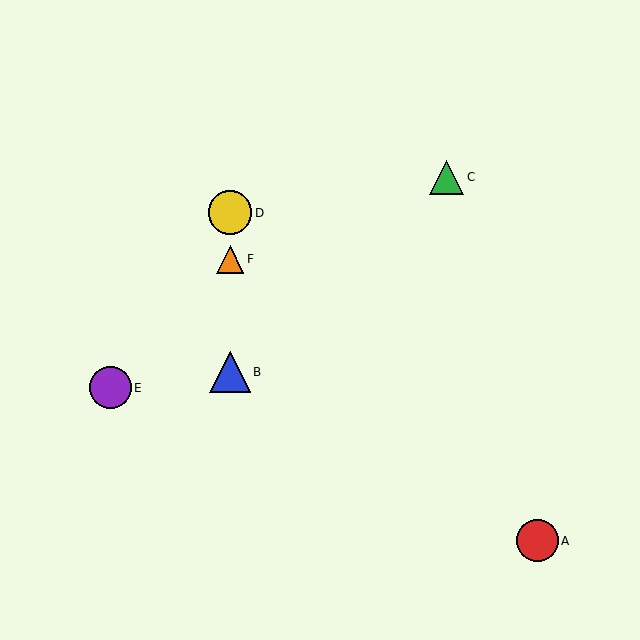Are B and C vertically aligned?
No, B is at x≈230 and C is at x≈447.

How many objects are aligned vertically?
3 objects (B, D, F) are aligned vertically.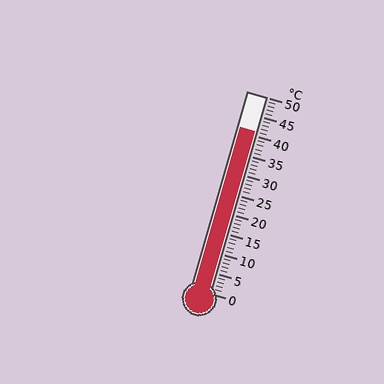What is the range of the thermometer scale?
The thermometer scale ranges from 0°C to 50°C.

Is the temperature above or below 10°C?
The temperature is above 10°C.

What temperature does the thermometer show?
The thermometer shows approximately 41°C.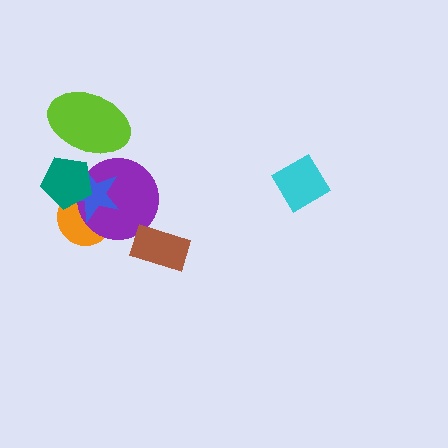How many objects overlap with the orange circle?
3 objects overlap with the orange circle.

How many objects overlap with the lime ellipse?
1 object overlaps with the lime ellipse.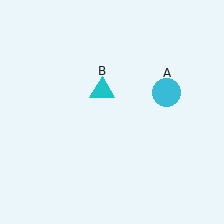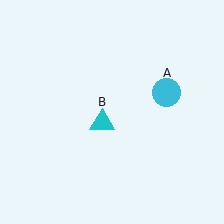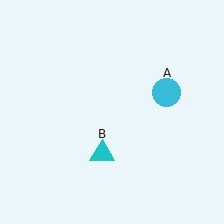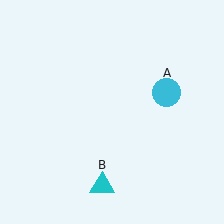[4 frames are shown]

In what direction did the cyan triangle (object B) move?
The cyan triangle (object B) moved down.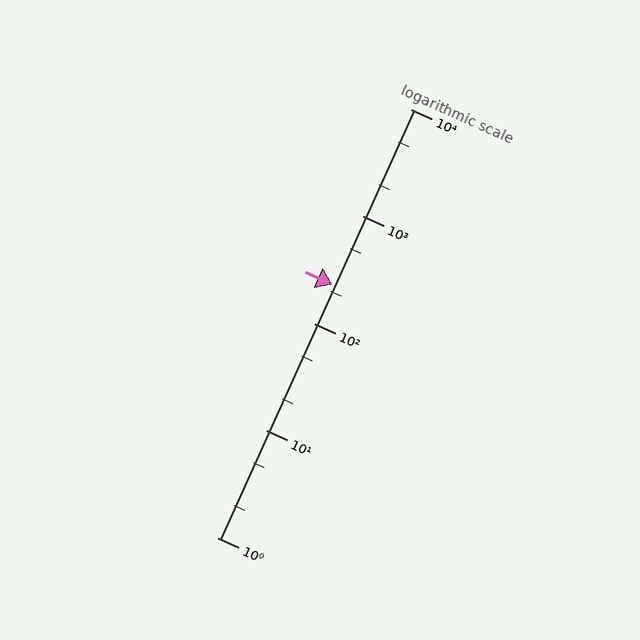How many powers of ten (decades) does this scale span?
The scale spans 4 decades, from 1 to 10000.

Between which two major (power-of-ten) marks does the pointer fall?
The pointer is between 100 and 1000.